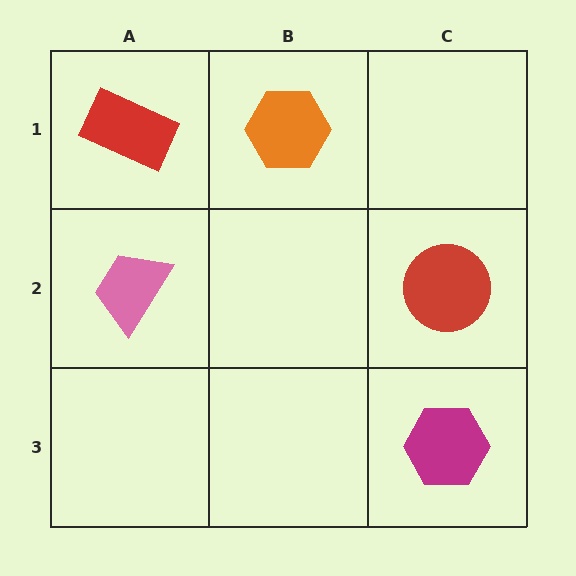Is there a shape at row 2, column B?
No, that cell is empty.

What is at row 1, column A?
A red rectangle.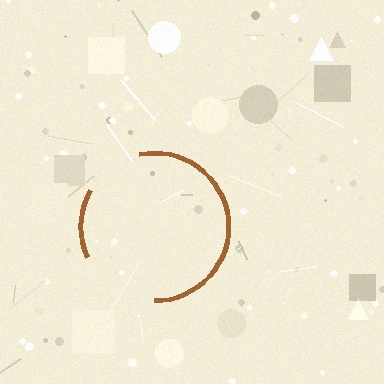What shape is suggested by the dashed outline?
The dashed outline suggests a circle.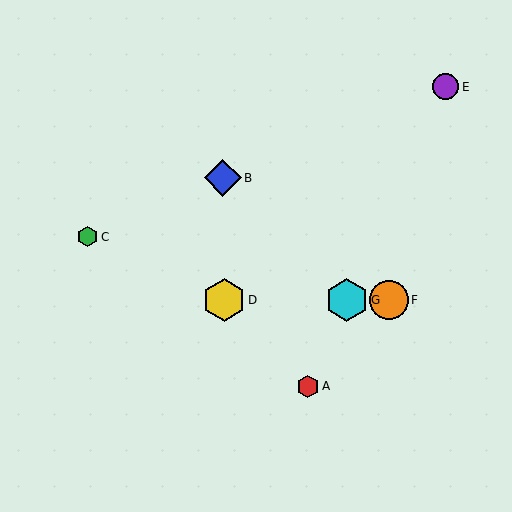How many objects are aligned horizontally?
3 objects (D, F, G) are aligned horizontally.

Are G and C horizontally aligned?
No, G is at y≈300 and C is at y≈237.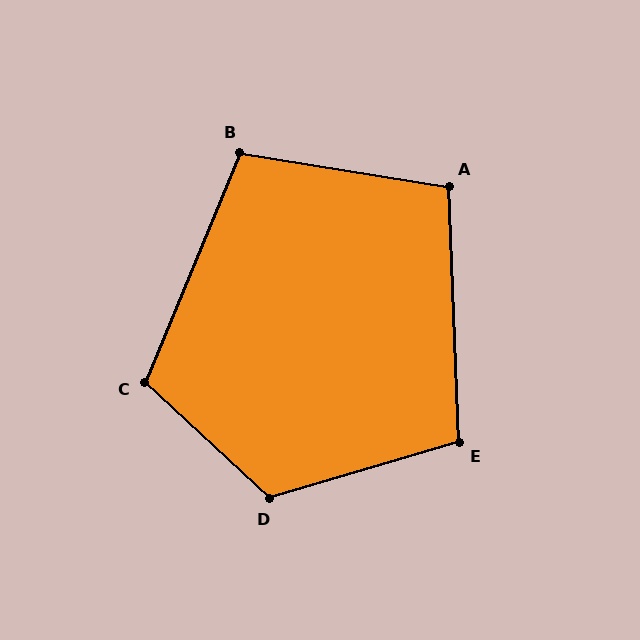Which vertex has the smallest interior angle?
A, at approximately 101 degrees.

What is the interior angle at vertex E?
Approximately 104 degrees (obtuse).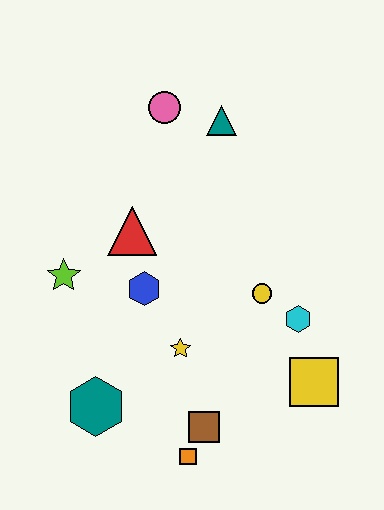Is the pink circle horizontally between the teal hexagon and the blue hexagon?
No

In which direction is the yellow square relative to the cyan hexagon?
The yellow square is below the cyan hexagon.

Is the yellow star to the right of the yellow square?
No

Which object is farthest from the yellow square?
The pink circle is farthest from the yellow square.